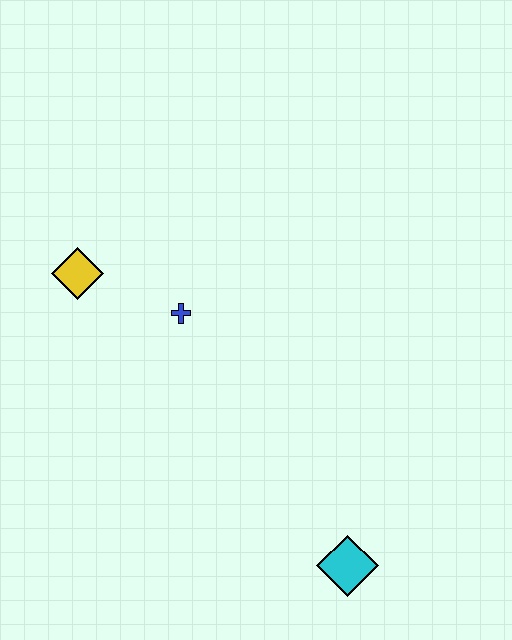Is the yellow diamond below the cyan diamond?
No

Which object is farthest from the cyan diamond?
The yellow diamond is farthest from the cyan diamond.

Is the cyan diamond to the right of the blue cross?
Yes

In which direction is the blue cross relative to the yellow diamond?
The blue cross is to the right of the yellow diamond.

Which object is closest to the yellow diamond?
The blue cross is closest to the yellow diamond.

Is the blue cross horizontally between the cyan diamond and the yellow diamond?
Yes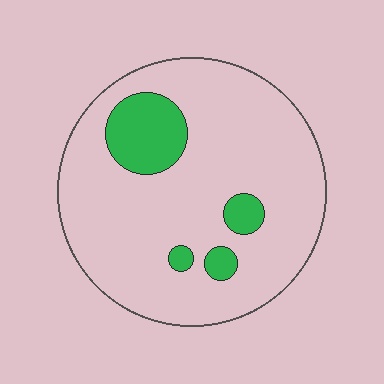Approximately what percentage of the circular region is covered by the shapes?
Approximately 15%.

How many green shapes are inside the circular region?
4.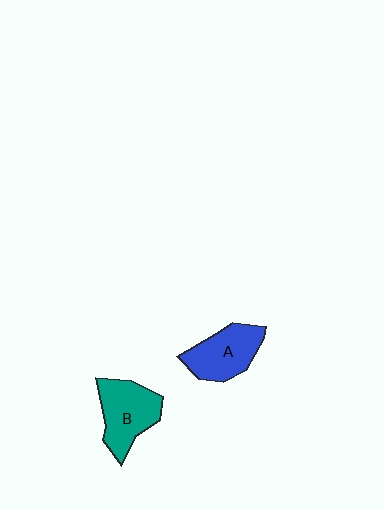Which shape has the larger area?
Shape B (teal).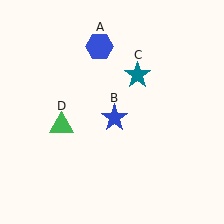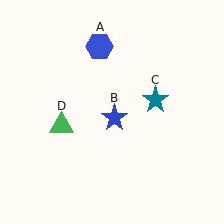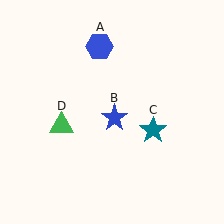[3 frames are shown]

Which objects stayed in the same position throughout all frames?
Blue hexagon (object A) and blue star (object B) and green triangle (object D) remained stationary.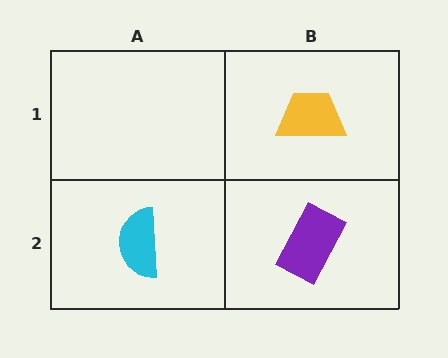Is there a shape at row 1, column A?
No, that cell is empty.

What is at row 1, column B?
A yellow trapezoid.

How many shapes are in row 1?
1 shape.